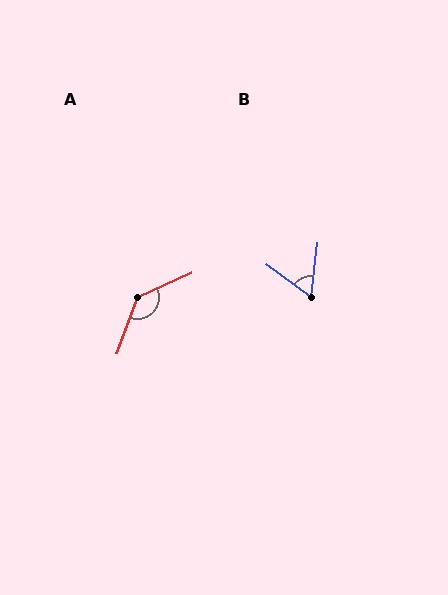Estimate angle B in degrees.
Approximately 60 degrees.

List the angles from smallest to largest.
B (60°), A (135°).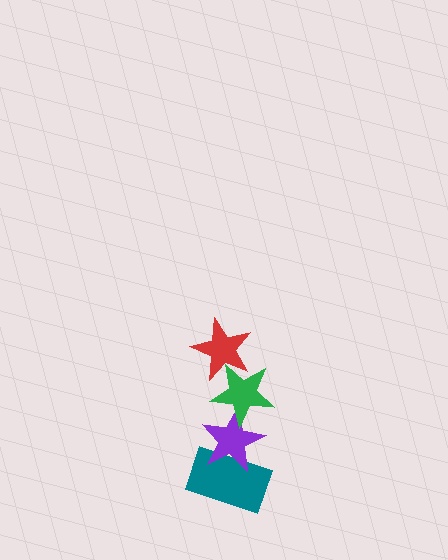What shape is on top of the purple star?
The green star is on top of the purple star.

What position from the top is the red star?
The red star is 1st from the top.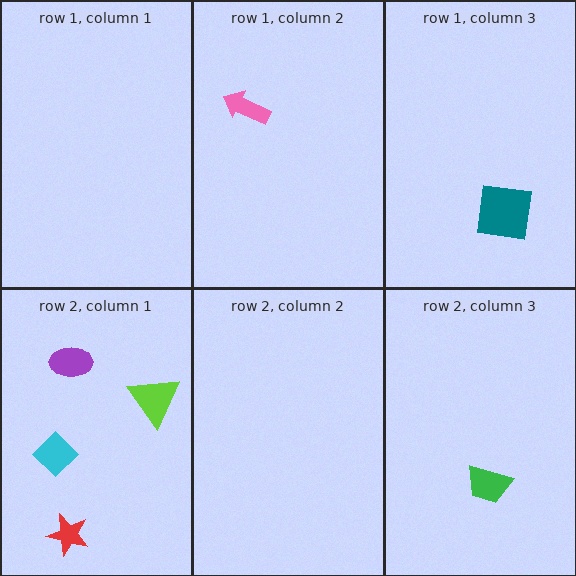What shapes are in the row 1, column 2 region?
The pink arrow.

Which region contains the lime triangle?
The row 2, column 1 region.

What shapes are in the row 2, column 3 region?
The green trapezoid.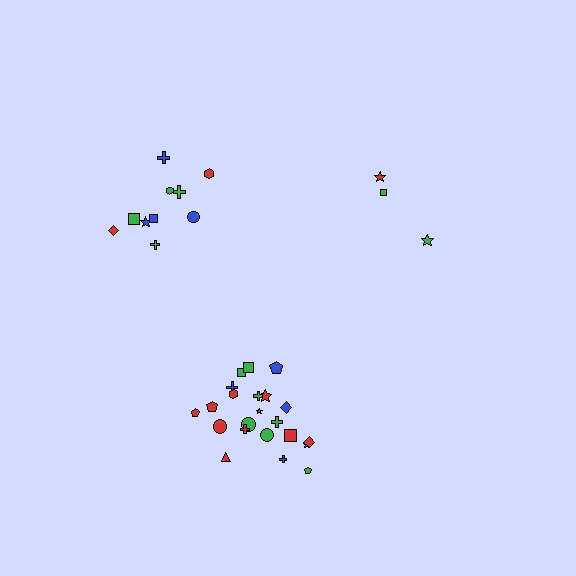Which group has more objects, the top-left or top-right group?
The top-left group.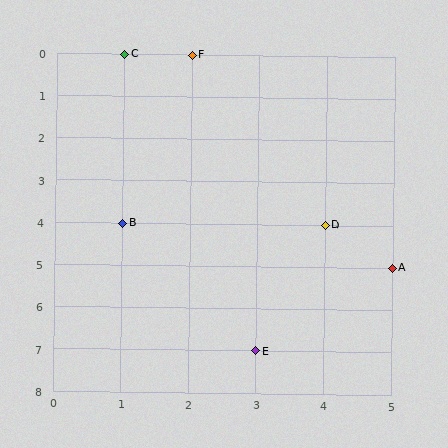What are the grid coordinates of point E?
Point E is at grid coordinates (3, 7).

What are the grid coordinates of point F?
Point F is at grid coordinates (2, 0).